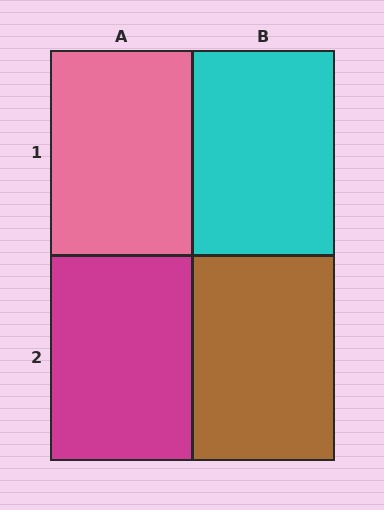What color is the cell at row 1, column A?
Pink.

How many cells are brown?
1 cell is brown.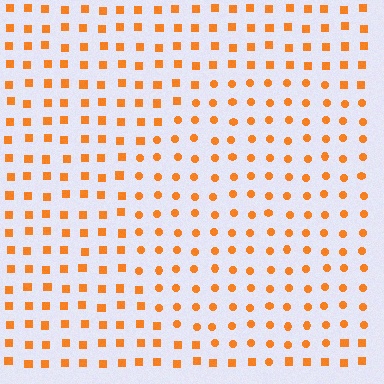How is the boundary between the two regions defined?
The boundary is defined by a change in element shape: circles inside vs. squares outside. All elements share the same color and spacing.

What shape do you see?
I see a circle.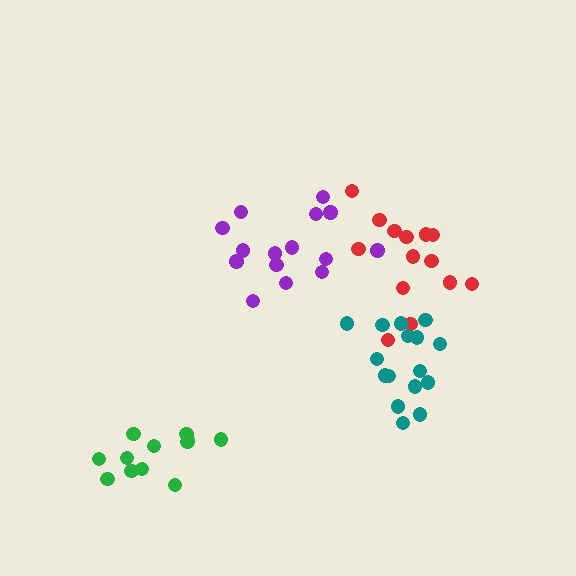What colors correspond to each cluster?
The clusters are colored: red, purple, teal, green.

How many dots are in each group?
Group 1: 14 dots, Group 2: 15 dots, Group 3: 16 dots, Group 4: 12 dots (57 total).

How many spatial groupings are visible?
There are 4 spatial groupings.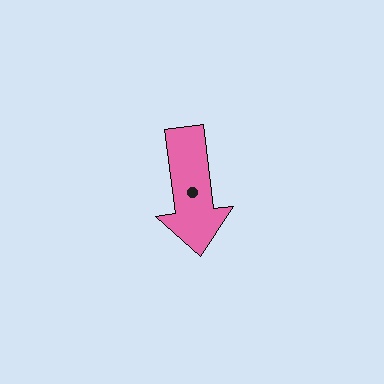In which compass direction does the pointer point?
South.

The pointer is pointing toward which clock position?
Roughly 6 o'clock.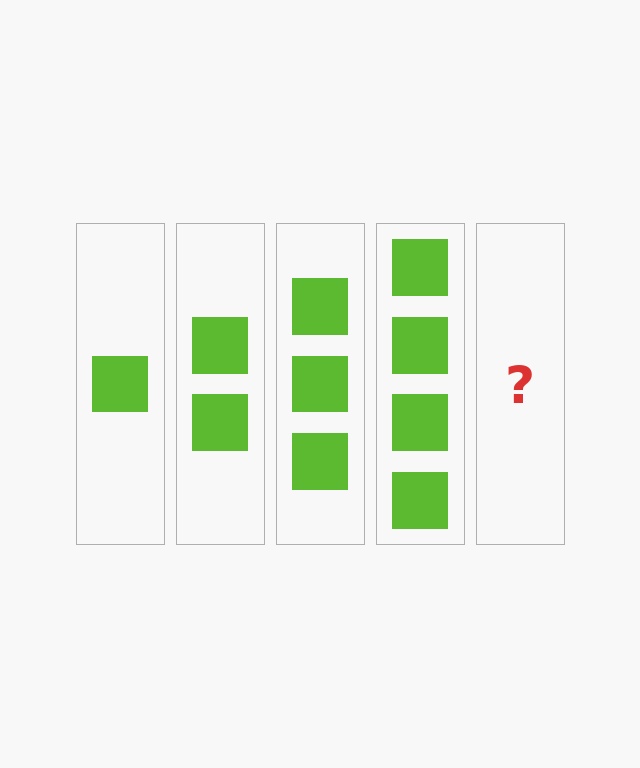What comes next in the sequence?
The next element should be 5 squares.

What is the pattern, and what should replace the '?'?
The pattern is that each step adds one more square. The '?' should be 5 squares.